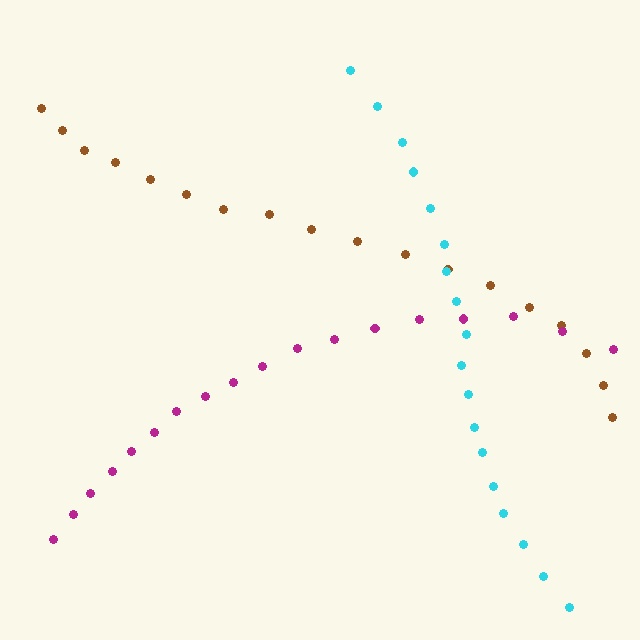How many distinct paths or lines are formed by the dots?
There are 3 distinct paths.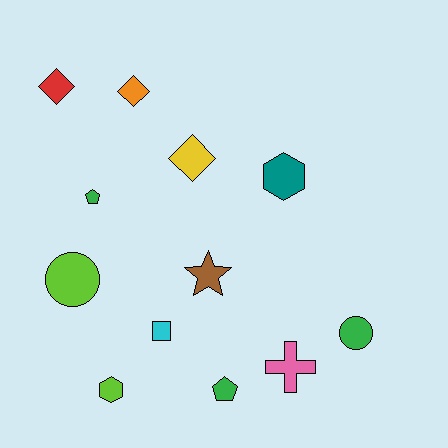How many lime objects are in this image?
There are 2 lime objects.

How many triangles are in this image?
There are no triangles.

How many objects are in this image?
There are 12 objects.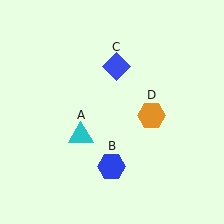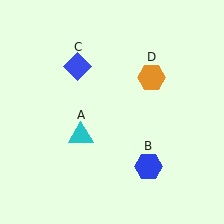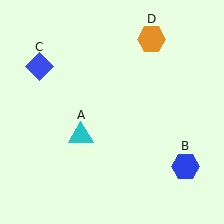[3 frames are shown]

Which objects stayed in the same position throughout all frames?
Cyan triangle (object A) remained stationary.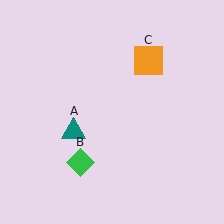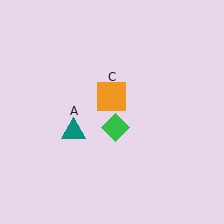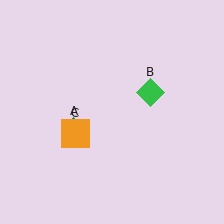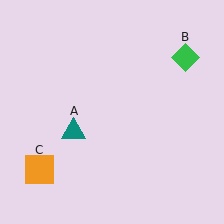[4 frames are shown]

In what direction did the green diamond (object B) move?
The green diamond (object B) moved up and to the right.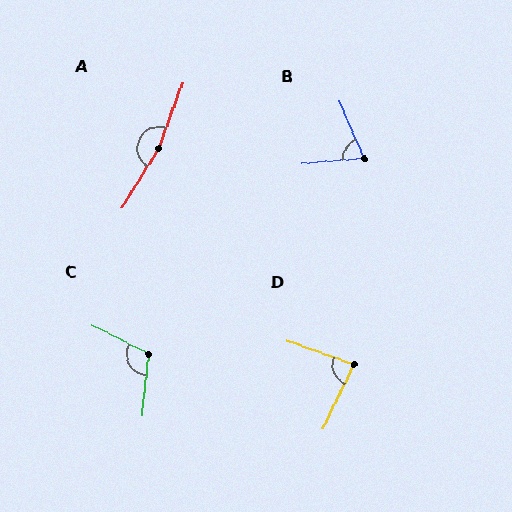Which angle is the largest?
A, at approximately 168 degrees.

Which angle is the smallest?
B, at approximately 72 degrees.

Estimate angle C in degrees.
Approximately 110 degrees.